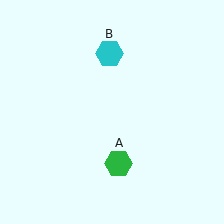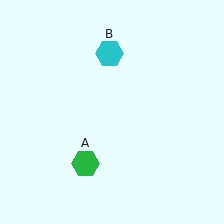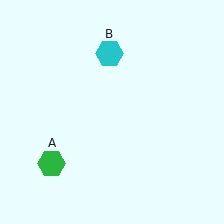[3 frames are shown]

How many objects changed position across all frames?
1 object changed position: green hexagon (object A).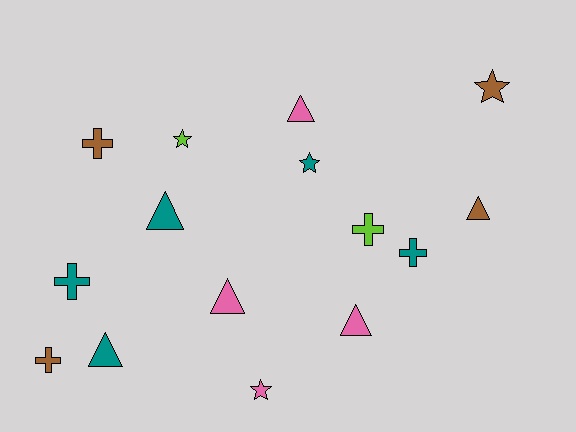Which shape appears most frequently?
Triangle, with 6 objects.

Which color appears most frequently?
Teal, with 5 objects.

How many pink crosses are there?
There are no pink crosses.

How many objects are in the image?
There are 15 objects.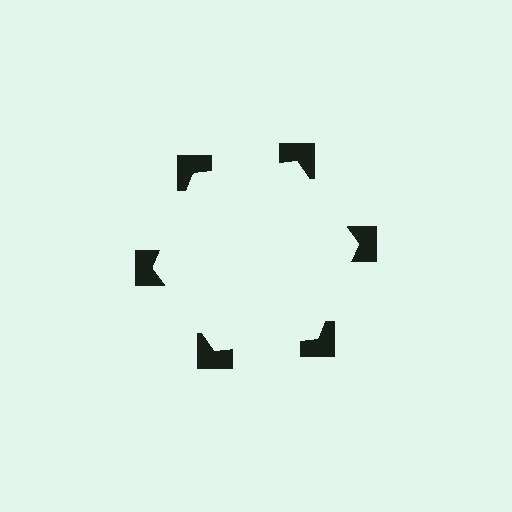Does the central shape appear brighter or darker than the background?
It typically appears slightly brighter than the background, even though no actual brightness change is drawn.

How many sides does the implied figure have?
6 sides.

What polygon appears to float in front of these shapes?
An illusory hexagon — its edges are inferred from the aligned wedge cuts in the notched squares, not physically drawn.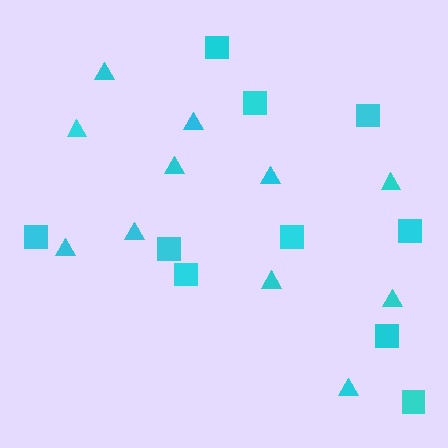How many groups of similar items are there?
There are 2 groups: one group of squares (10) and one group of triangles (11).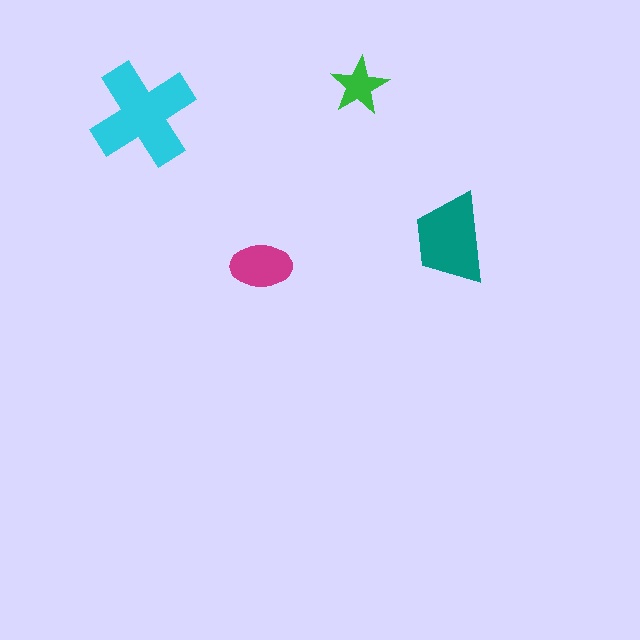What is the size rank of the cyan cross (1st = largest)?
1st.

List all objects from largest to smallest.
The cyan cross, the teal trapezoid, the magenta ellipse, the green star.